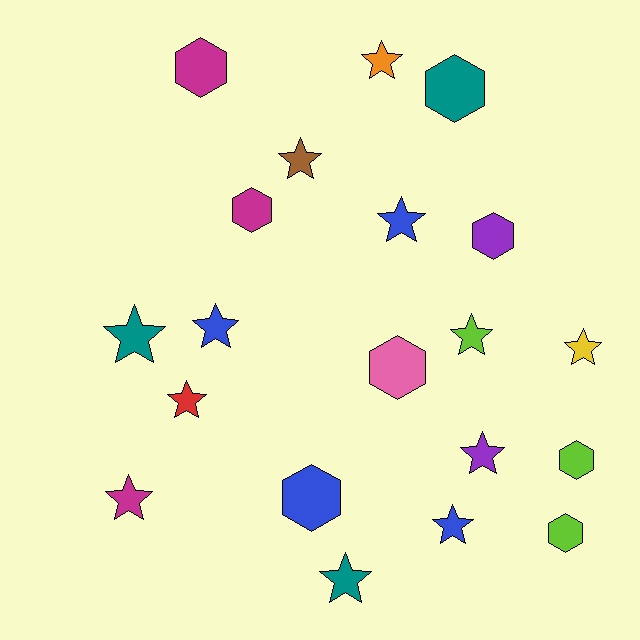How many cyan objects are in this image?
There are no cyan objects.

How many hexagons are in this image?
There are 8 hexagons.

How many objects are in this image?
There are 20 objects.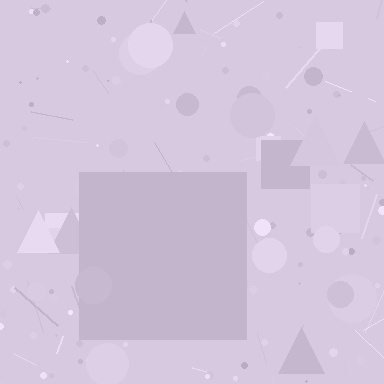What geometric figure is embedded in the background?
A square is embedded in the background.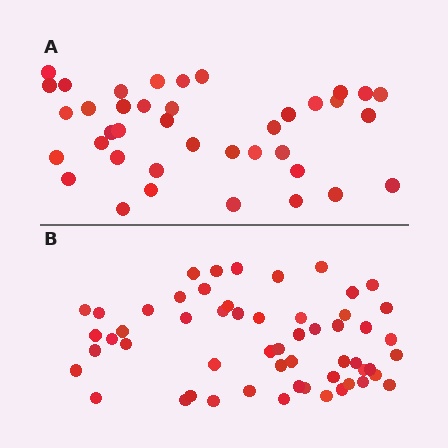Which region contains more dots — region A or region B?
Region B (the bottom region) has more dots.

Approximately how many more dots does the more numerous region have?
Region B has approximately 15 more dots than region A.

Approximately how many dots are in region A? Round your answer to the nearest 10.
About 40 dots. (The exact count is 39, which rounds to 40.)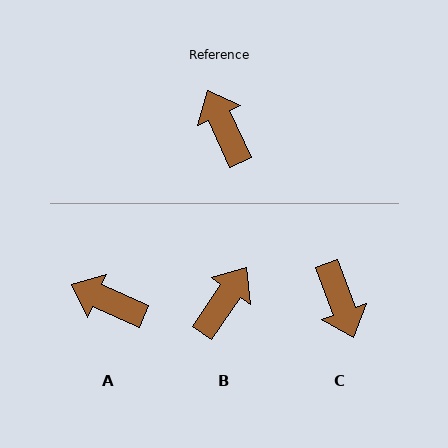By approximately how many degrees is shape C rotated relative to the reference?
Approximately 176 degrees counter-clockwise.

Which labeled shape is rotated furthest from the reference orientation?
C, about 176 degrees away.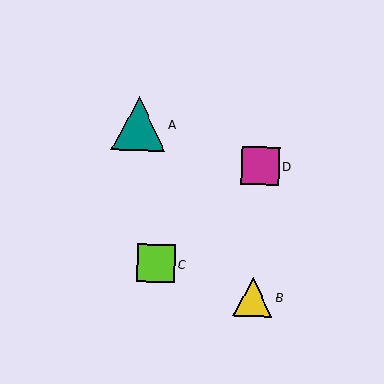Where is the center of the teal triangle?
The center of the teal triangle is at (138, 124).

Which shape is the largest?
The teal triangle (labeled A) is the largest.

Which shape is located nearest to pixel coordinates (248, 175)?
The magenta square (labeled D) at (260, 166) is nearest to that location.